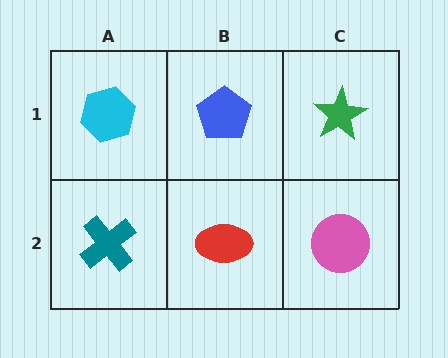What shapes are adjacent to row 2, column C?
A green star (row 1, column C), a red ellipse (row 2, column B).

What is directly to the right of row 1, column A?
A blue pentagon.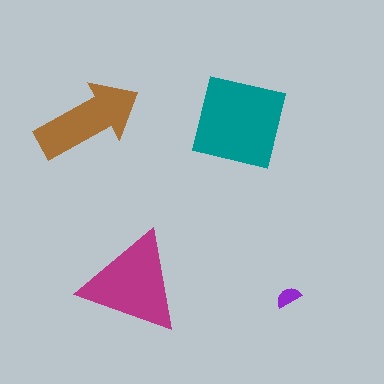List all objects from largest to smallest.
The teal square, the magenta triangle, the brown arrow, the purple semicircle.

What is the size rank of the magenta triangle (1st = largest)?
2nd.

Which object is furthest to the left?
The brown arrow is leftmost.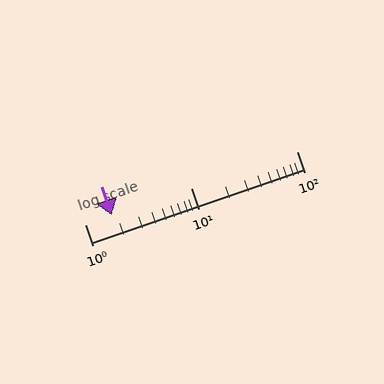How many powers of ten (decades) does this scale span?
The scale spans 2 decades, from 1 to 100.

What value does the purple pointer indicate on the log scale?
The pointer indicates approximately 1.8.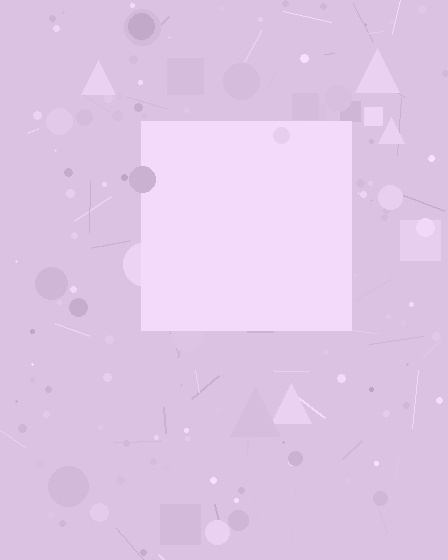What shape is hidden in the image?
A square is hidden in the image.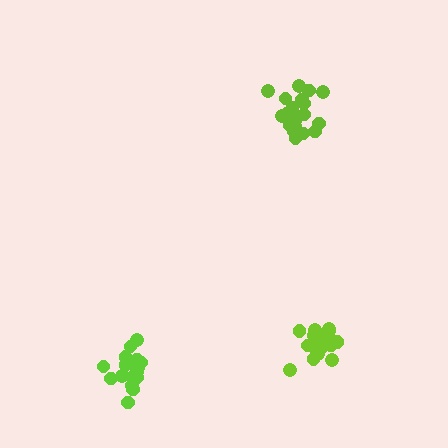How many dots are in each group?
Group 1: 18 dots, Group 2: 18 dots, Group 3: 19 dots (55 total).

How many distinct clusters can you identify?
There are 3 distinct clusters.